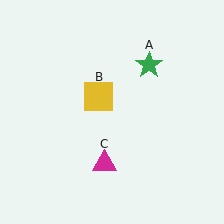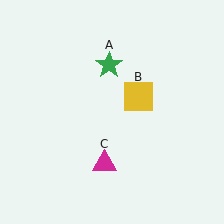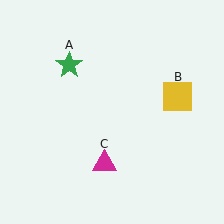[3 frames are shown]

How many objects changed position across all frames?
2 objects changed position: green star (object A), yellow square (object B).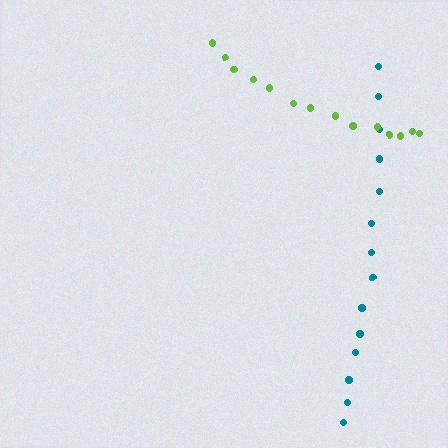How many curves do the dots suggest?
There are 2 distinct paths.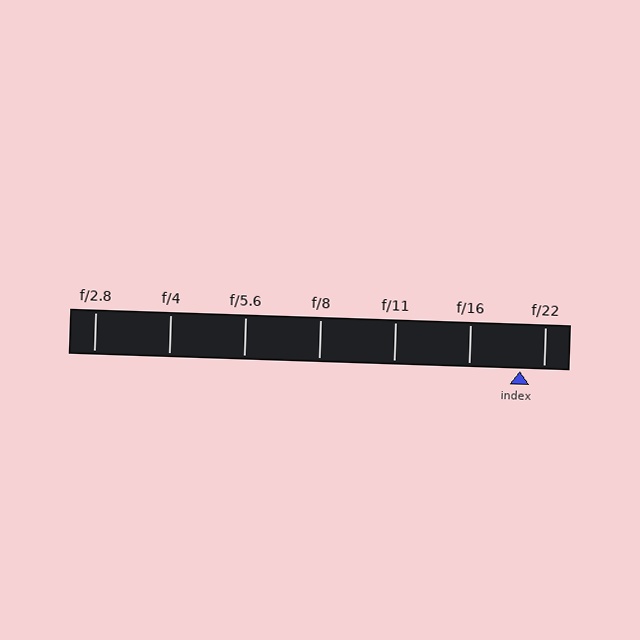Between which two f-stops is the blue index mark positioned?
The index mark is between f/16 and f/22.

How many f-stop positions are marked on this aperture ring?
There are 7 f-stop positions marked.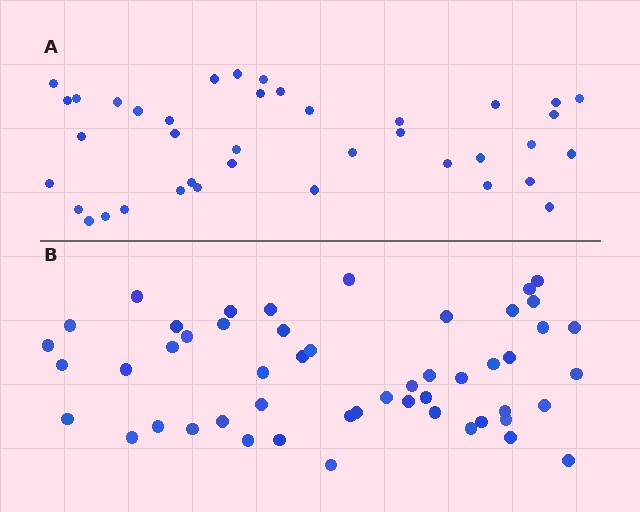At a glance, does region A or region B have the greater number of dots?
Region B (the bottom region) has more dots.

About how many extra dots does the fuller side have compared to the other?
Region B has roughly 12 or so more dots than region A.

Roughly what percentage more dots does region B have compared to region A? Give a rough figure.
About 30% more.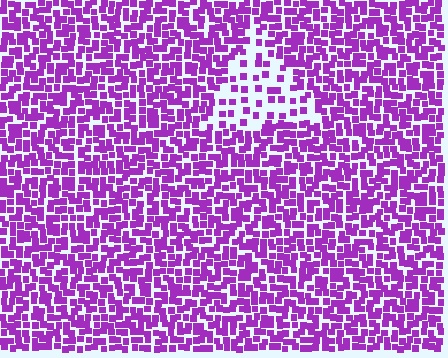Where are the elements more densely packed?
The elements are more densely packed outside the triangle boundary.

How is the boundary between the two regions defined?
The boundary is defined by a change in element density (approximately 2.4x ratio). All elements are the same color, size, and shape.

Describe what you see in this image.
The image contains small purple elements arranged at two different densities. A triangle-shaped region is visible where the elements are less densely packed than the surrounding area.